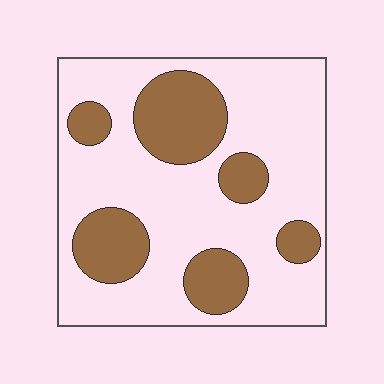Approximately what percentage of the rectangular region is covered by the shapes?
Approximately 30%.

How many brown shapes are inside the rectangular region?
6.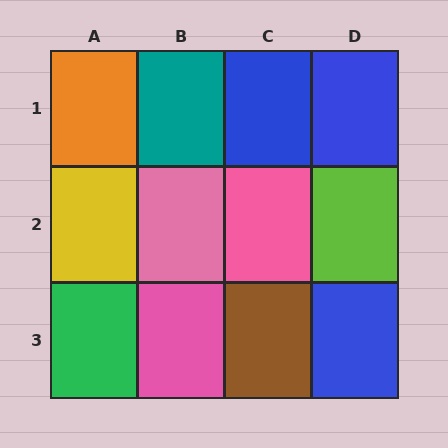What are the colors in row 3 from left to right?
Green, pink, brown, blue.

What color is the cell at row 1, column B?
Teal.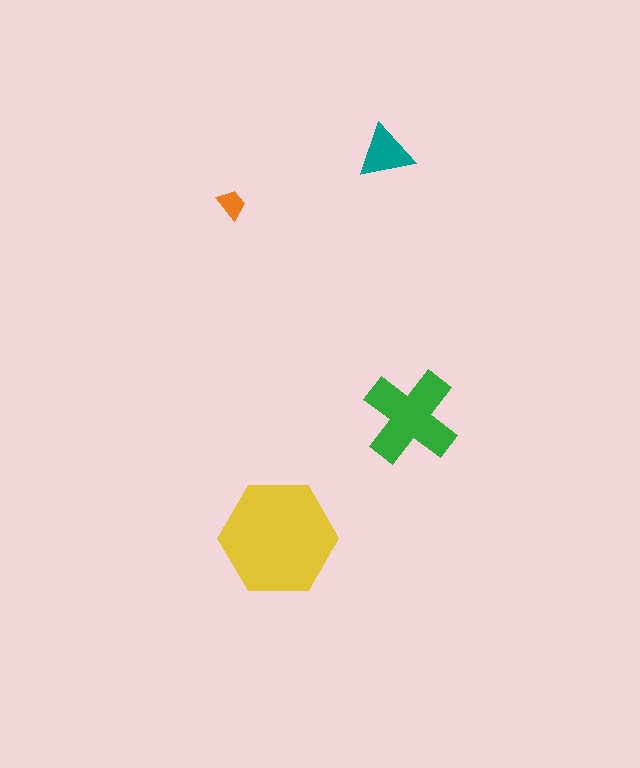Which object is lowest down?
The yellow hexagon is bottommost.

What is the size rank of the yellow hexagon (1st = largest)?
1st.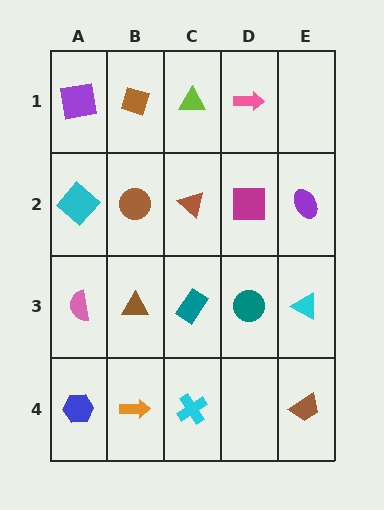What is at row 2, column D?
A magenta square.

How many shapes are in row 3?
5 shapes.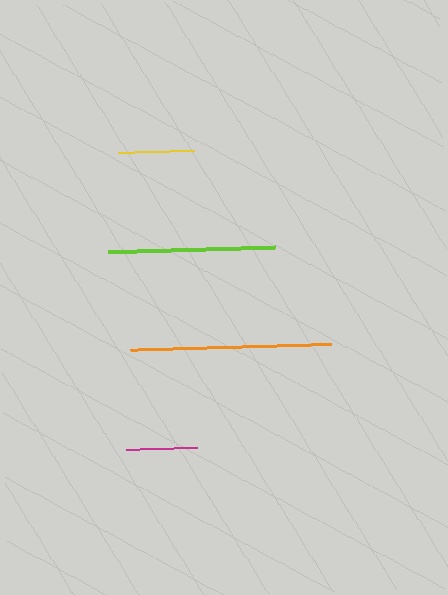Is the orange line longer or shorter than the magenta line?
The orange line is longer than the magenta line.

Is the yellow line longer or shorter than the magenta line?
The yellow line is longer than the magenta line.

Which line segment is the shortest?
The magenta line is the shortest at approximately 71 pixels.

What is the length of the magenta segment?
The magenta segment is approximately 71 pixels long.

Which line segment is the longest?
The orange line is the longest at approximately 201 pixels.